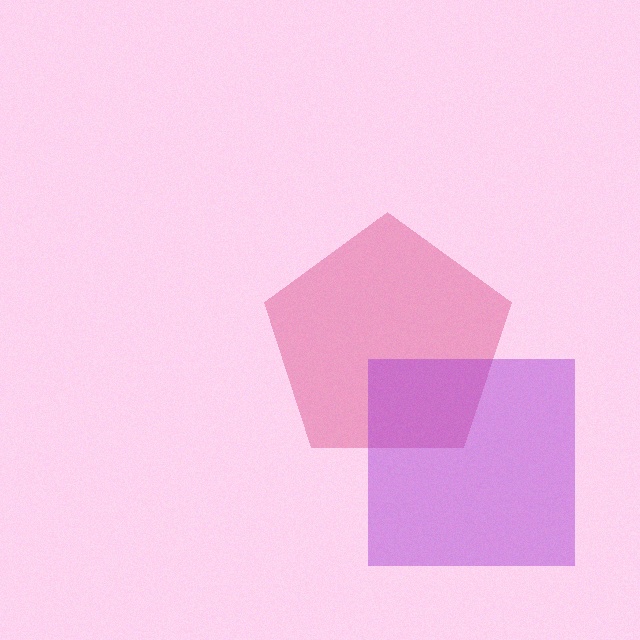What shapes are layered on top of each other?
The layered shapes are: a pink pentagon, a purple square.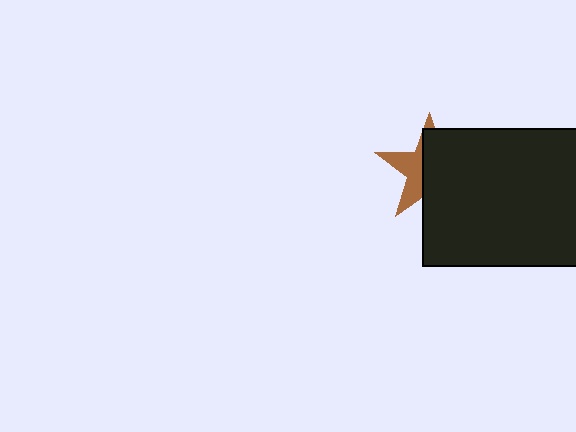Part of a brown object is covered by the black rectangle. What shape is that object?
It is a star.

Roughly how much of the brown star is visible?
A small part of it is visible (roughly 38%).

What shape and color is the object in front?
The object in front is a black rectangle.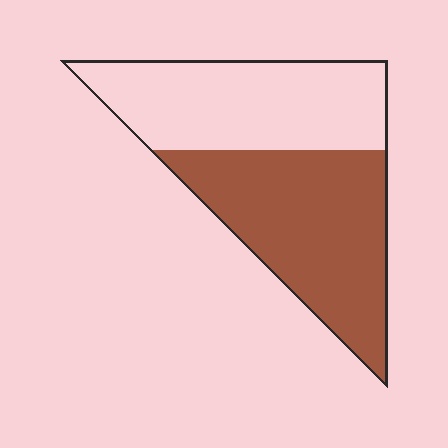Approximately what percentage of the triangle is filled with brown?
Approximately 55%.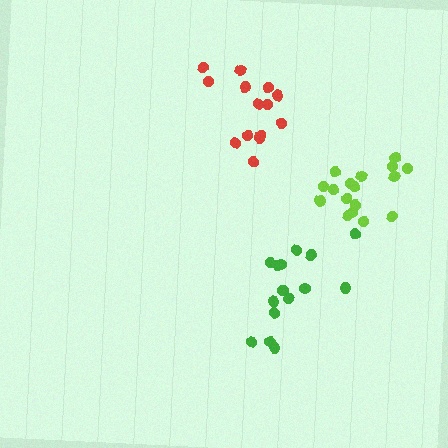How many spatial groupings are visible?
There are 3 spatial groupings.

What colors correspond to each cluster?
The clusters are colored: green, lime, red.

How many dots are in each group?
Group 1: 17 dots, Group 2: 17 dots, Group 3: 14 dots (48 total).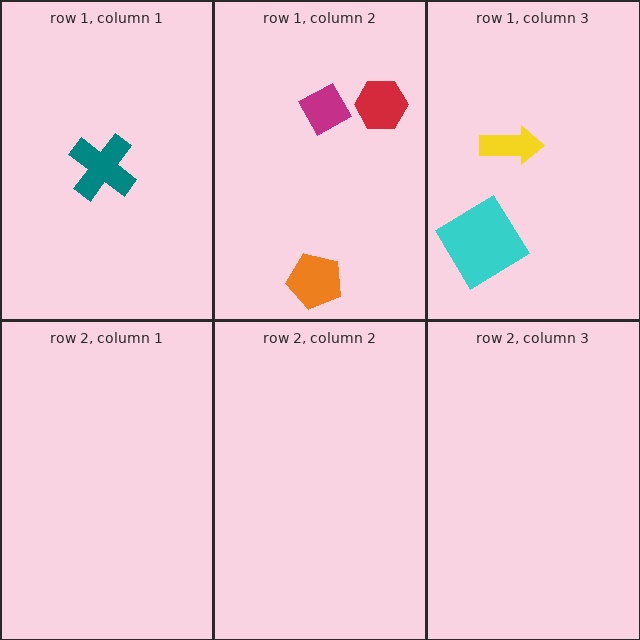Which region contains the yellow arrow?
The row 1, column 3 region.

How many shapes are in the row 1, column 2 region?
3.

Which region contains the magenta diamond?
The row 1, column 2 region.